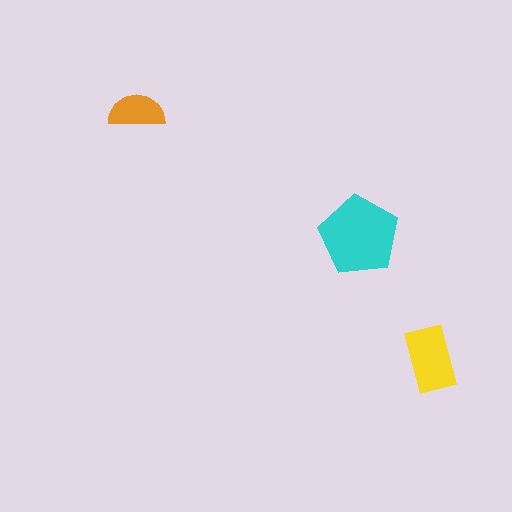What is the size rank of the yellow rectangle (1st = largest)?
2nd.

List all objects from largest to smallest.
The cyan pentagon, the yellow rectangle, the orange semicircle.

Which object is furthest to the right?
The yellow rectangle is rightmost.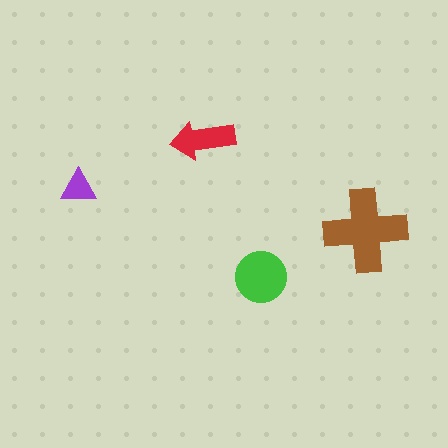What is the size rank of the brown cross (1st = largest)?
1st.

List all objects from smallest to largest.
The purple triangle, the red arrow, the green circle, the brown cross.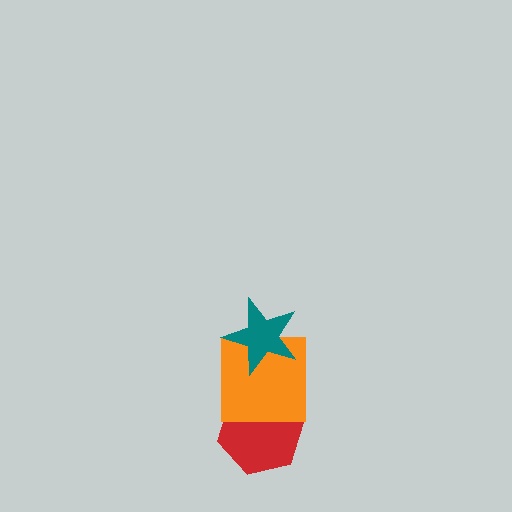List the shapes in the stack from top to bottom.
From top to bottom: the teal star, the orange square, the red hexagon.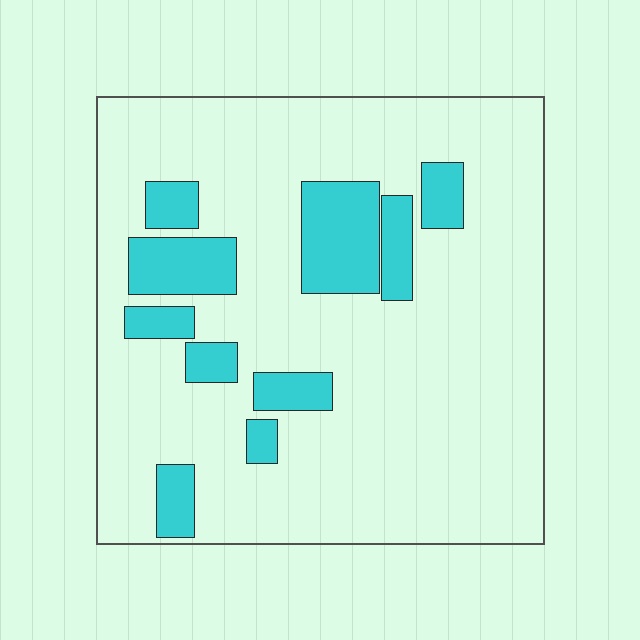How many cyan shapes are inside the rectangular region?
10.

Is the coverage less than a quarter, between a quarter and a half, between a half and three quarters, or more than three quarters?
Less than a quarter.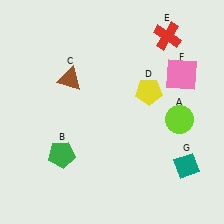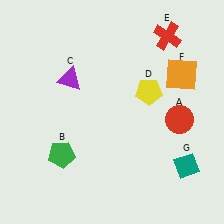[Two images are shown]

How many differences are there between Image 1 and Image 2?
There are 3 differences between the two images.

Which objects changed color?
A changed from lime to red. C changed from brown to purple. F changed from pink to orange.